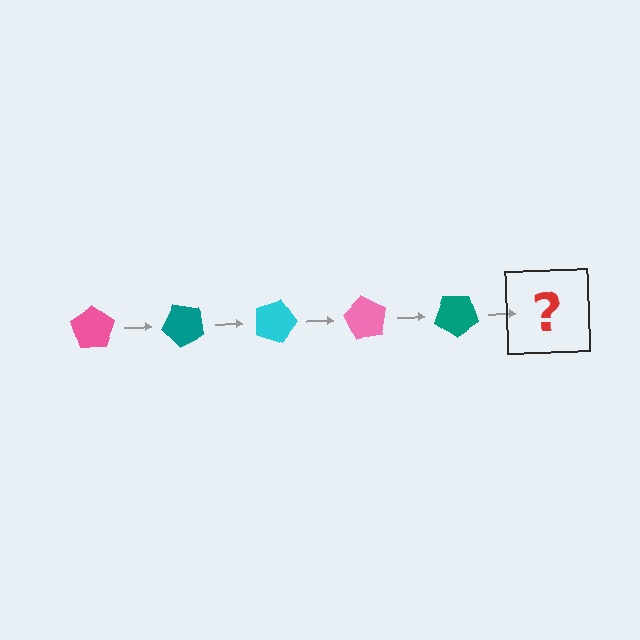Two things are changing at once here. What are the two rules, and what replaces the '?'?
The two rules are that it rotates 45 degrees each step and the color cycles through pink, teal, and cyan. The '?' should be a cyan pentagon, rotated 225 degrees from the start.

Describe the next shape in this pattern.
It should be a cyan pentagon, rotated 225 degrees from the start.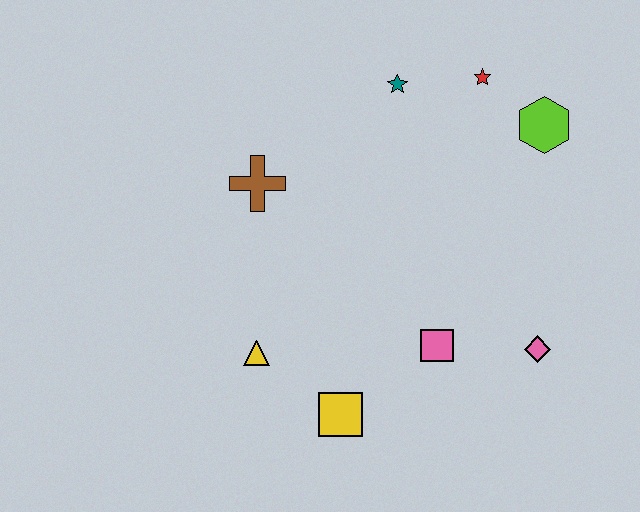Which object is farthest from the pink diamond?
The brown cross is farthest from the pink diamond.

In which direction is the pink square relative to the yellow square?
The pink square is to the right of the yellow square.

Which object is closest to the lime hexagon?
The red star is closest to the lime hexagon.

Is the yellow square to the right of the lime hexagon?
No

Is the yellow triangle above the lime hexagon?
No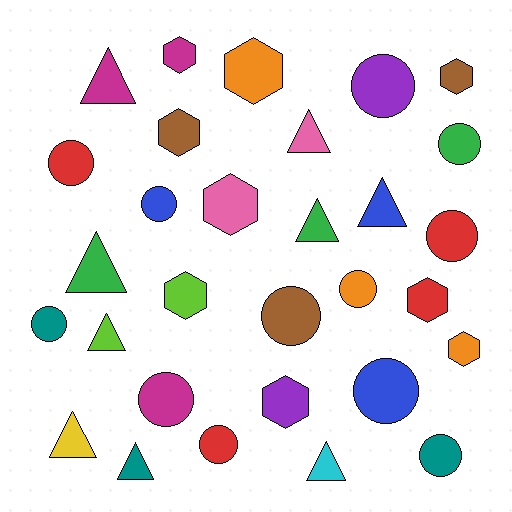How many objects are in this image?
There are 30 objects.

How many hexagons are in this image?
There are 9 hexagons.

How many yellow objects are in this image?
There is 1 yellow object.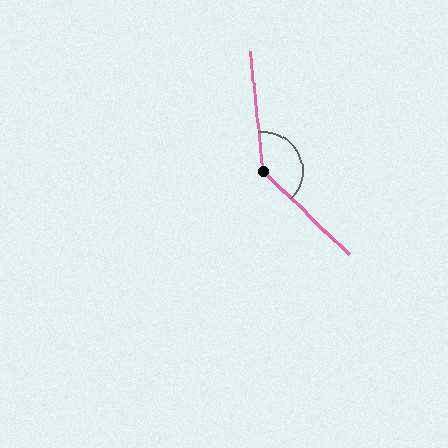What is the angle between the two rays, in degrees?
Approximately 140 degrees.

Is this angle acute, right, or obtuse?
It is obtuse.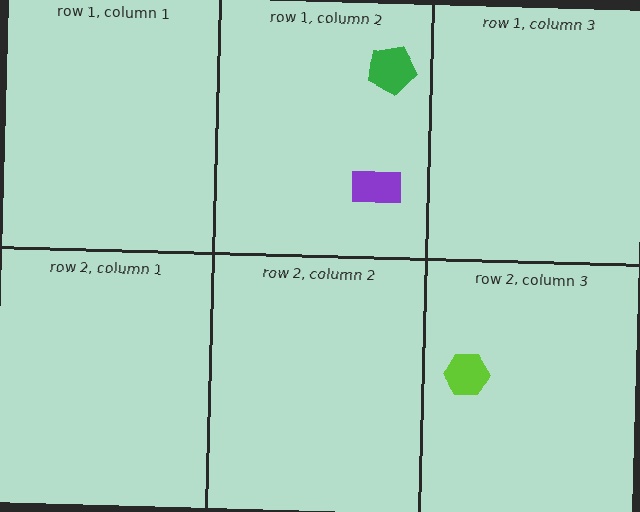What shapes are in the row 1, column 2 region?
The green pentagon, the purple rectangle.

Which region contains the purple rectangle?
The row 1, column 2 region.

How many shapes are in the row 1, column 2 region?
2.